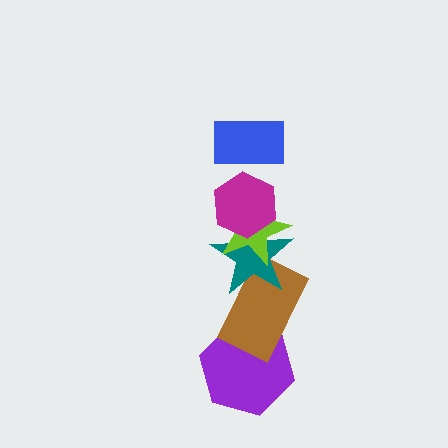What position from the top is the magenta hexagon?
The magenta hexagon is 2nd from the top.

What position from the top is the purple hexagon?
The purple hexagon is 6th from the top.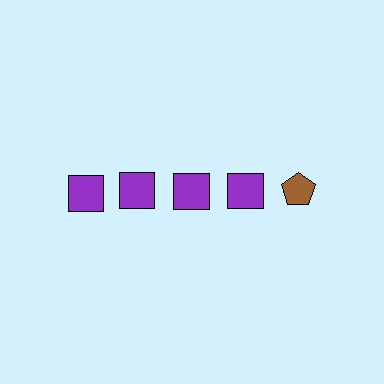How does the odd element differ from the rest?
It differs in both color (brown instead of purple) and shape (pentagon instead of square).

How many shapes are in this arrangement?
There are 5 shapes arranged in a grid pattern.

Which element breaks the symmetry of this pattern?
The brown pentagon in the top row, rightmost column breaks the symmetry. All other shapes are purple squares.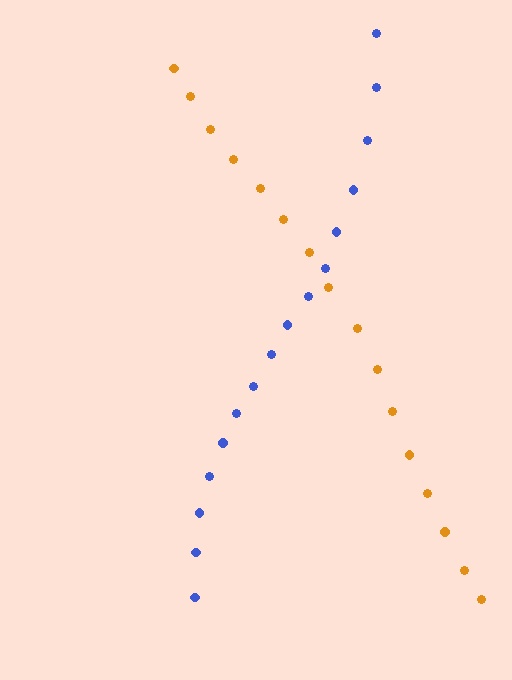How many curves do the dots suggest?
There are 2 distinct paths.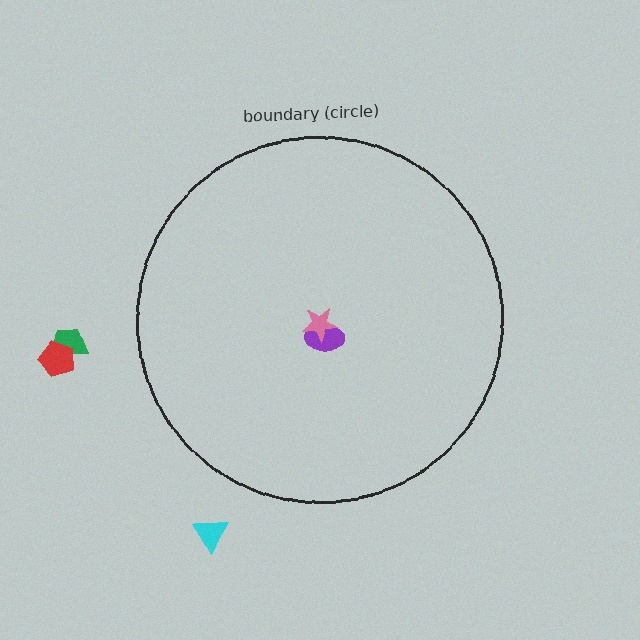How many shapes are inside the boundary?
2 inside, 3 outside.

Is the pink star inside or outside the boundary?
Inside.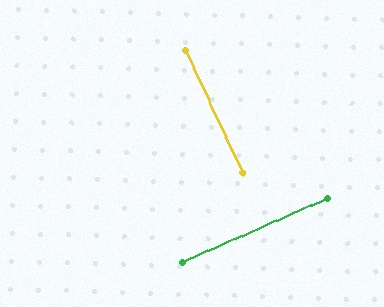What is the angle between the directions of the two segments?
Approximately 89 degrees.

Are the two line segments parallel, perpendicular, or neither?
Perpendicular — they meet at approximately 89°.